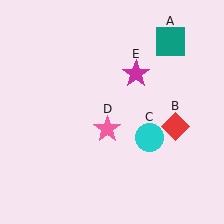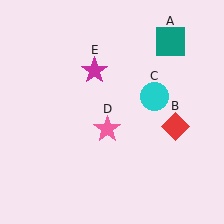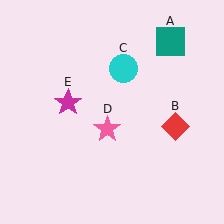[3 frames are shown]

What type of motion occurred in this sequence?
The cyan circle (object C), magenta star (object E) rotated counterclockwise around the center of the scene.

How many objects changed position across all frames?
2 objects changed position: cyan circle (object C), magenta star (object E).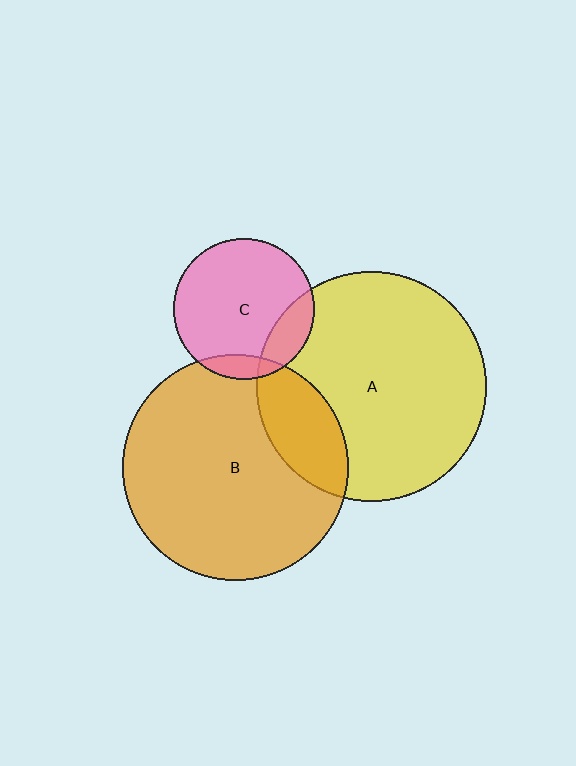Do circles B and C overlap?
Yes.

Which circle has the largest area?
Circle A (yellow).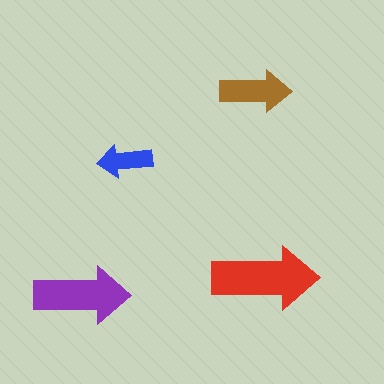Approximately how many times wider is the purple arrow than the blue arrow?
About 1.5 times wider.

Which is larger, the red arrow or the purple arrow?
The red one.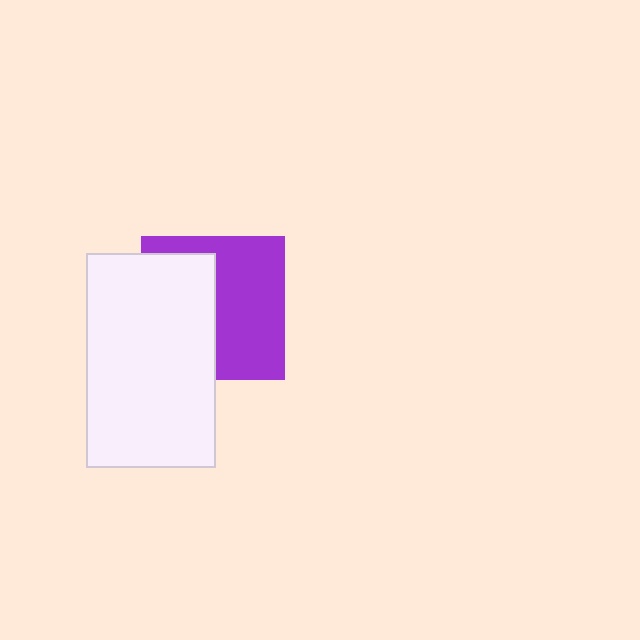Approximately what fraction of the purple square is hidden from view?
Roughly 45% of the purple square is hidden behind the white rectangle.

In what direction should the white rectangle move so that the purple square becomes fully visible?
The white rectangle should move left. That is the shortest direction to clear the overlap and leave the purple square fully visible.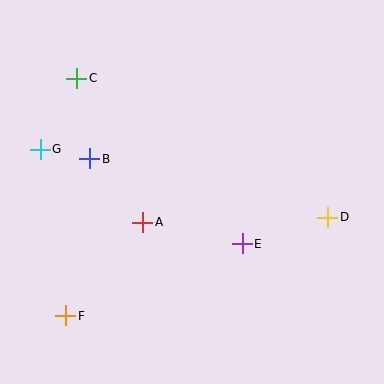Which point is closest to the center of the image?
Point A at (143, 222) is closest to the center.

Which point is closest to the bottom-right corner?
Point D is closest to the bottom-right corner.